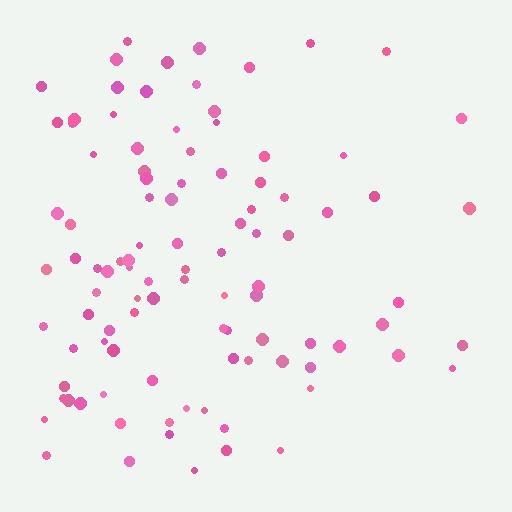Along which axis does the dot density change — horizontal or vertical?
Horizontal.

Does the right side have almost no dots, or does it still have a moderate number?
Still a moderate number, just noticeably fewer than the left.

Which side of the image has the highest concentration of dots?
The left.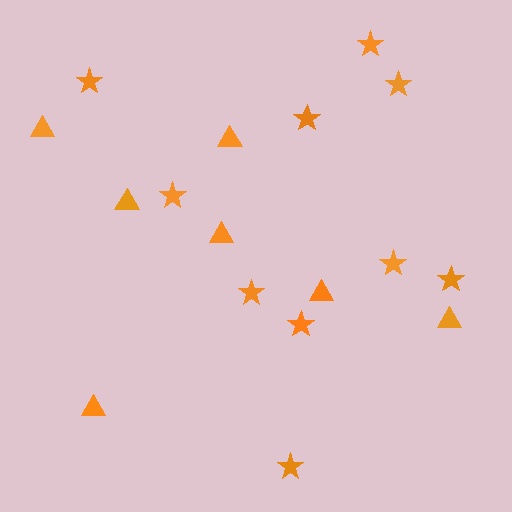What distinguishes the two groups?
There are 2 groups: one group of stars (10) and one group of triangles (7).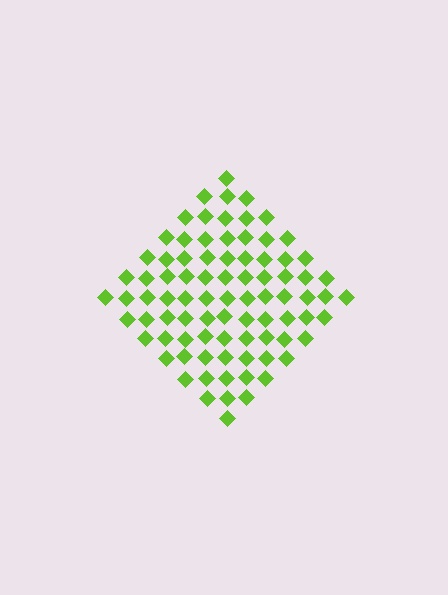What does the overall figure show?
The overall figure shows a diamond.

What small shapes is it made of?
It is made of small diamonds.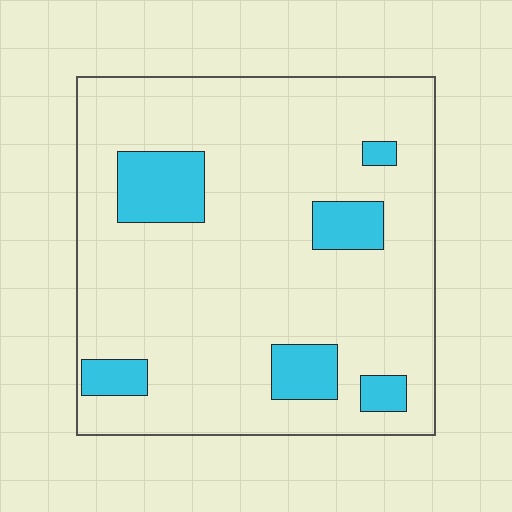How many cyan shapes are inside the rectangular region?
6.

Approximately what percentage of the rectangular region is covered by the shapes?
Approximately 15%.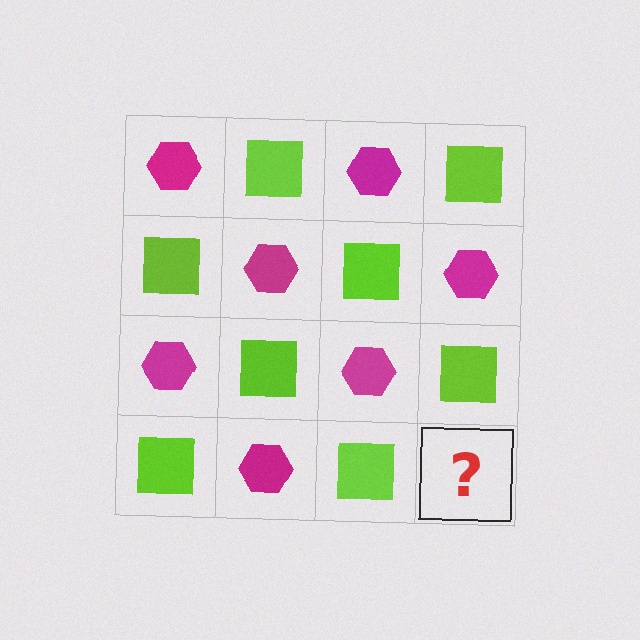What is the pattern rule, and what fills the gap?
The rule is that it alternates magenta hexagon and lime square in a checkerboard pattern. The gap should be filled with a magenta hexagon.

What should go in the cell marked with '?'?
The missing cell should contain a magenta hexagon.